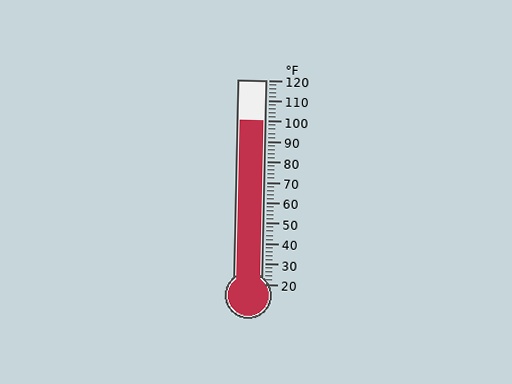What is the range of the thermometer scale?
The thermometer scale ranges from 20°F to 120°F.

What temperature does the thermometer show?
The thermometer shows approximately 100°F.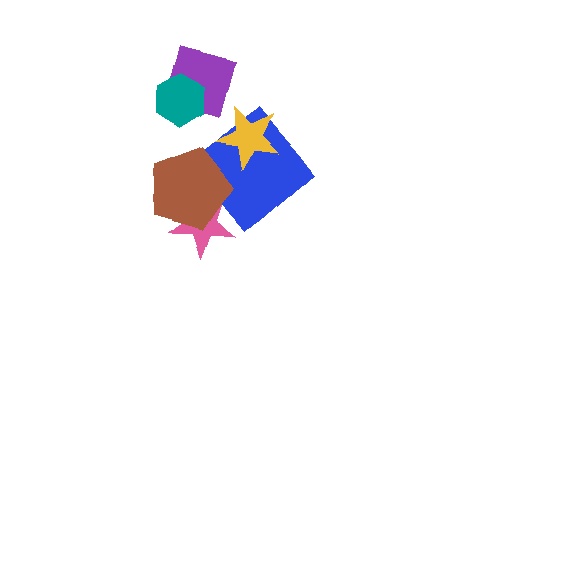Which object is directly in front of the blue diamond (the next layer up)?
The brown pentagon is directly in front of the blue diamond.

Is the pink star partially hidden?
Yes, it is partially covered by another shape.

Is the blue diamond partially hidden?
Yes, it is partially covered by another shape.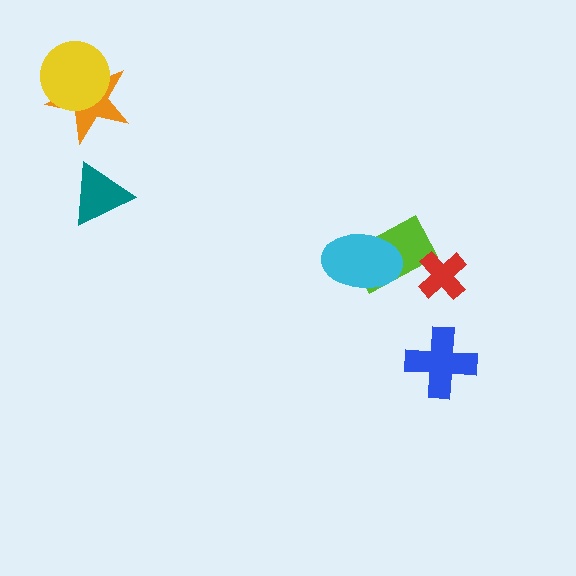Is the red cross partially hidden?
No, no other shape covers it.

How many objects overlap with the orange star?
1 object overlaps with the orange star.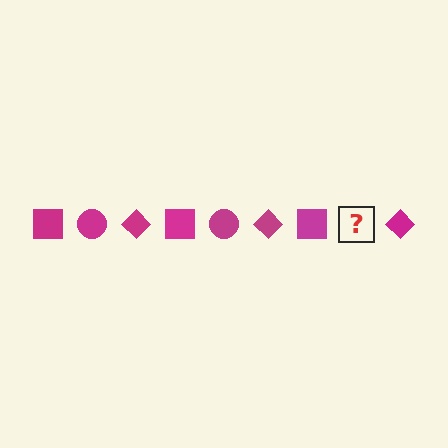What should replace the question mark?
The question mark should be replaced with a magenta circle.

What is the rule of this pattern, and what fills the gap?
The rule is that the pattern cycles through square, circle, diamond shapes in magenta. The gap should be filled with a magenta circle.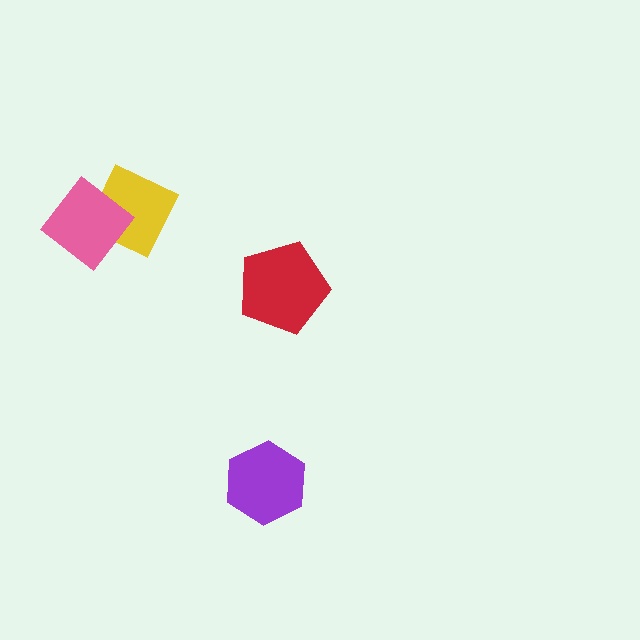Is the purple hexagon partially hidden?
No, no other shape covers it.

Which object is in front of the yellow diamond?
The pink diamond is in front of the yellow diamond.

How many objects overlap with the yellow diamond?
1 object overlaps with the yellow diamond.